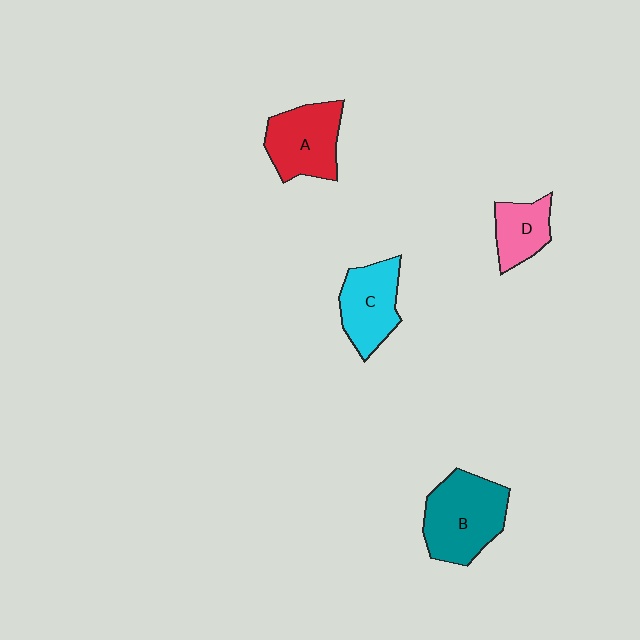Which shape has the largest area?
Shape B (teal).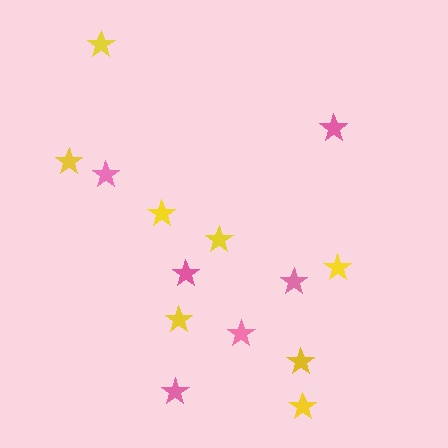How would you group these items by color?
There are 2 groups: one group of yellow stars (8) and one group of pink stars (6).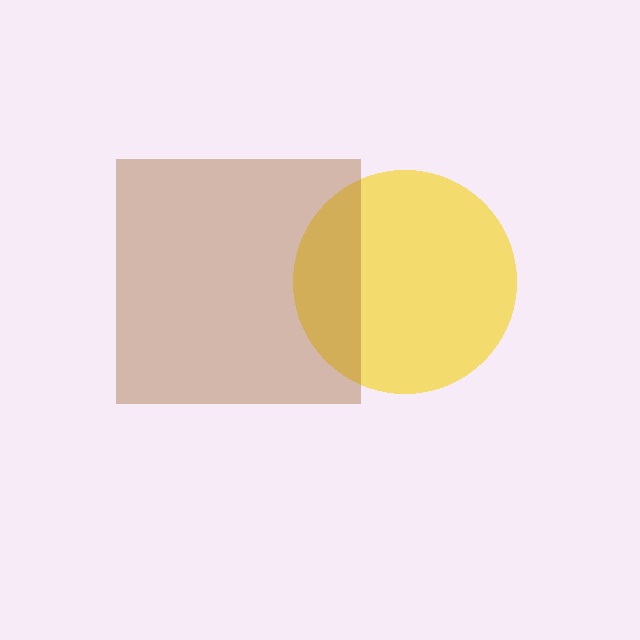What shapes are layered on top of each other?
The layered shapes are: a yellow circle, a brown square.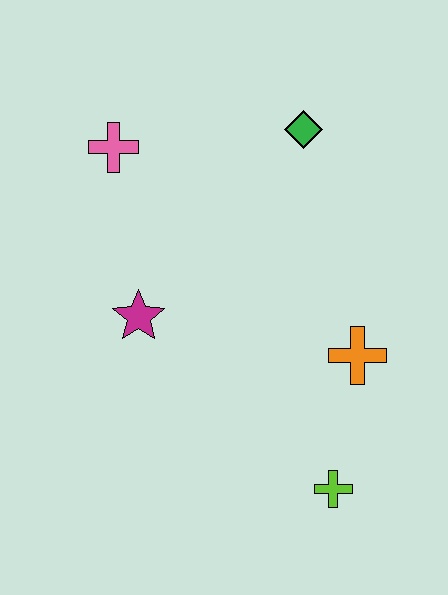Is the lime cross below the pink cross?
Yes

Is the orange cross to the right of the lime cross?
Yes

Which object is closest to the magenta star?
The pink cross is closest to the magenta star.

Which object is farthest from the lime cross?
The pink cross is farthest from the lime cross.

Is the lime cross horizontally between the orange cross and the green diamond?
Yes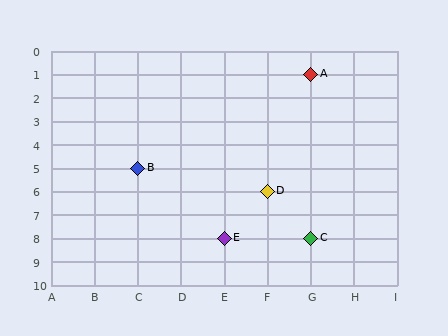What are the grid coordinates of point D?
Point D is at grid coordinates (F, 6).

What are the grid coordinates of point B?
Point B is at grid coordinates (C, 5).